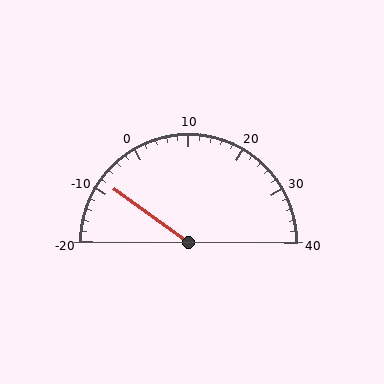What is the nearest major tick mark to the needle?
The nearest major tick mark is -10.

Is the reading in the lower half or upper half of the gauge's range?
The reading is in the lower half of the range (-20 to 40).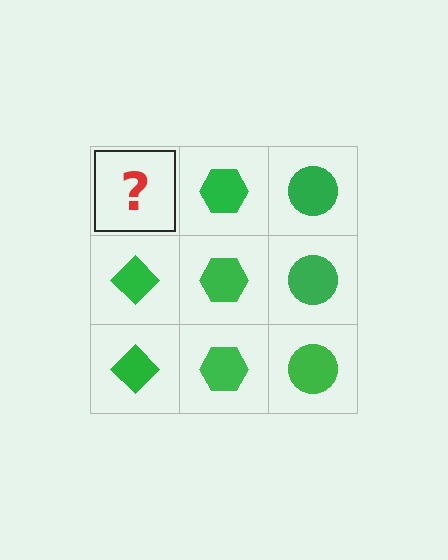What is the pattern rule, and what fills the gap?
The rule is that each column has a consistent shape. The gap should be filled with a green diamond.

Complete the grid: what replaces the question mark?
The question mark should be replaced with a green diamond.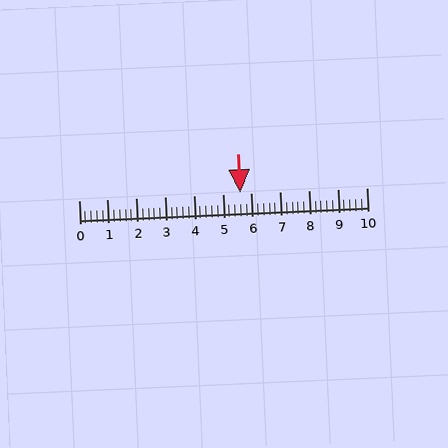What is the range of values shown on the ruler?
The ruler shows values from 0 to 10.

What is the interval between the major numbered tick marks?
The major tick marks are spaced 1 units apart.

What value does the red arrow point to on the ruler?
The red arrow points to approximately 5.6.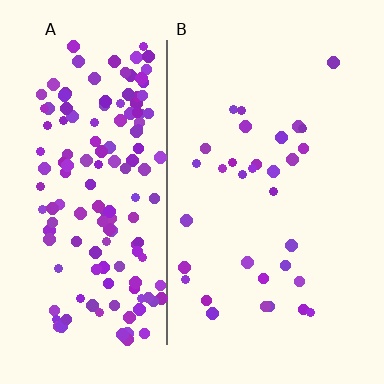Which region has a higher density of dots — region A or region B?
A (the left).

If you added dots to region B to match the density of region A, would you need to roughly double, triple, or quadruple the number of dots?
Approximately quadruple.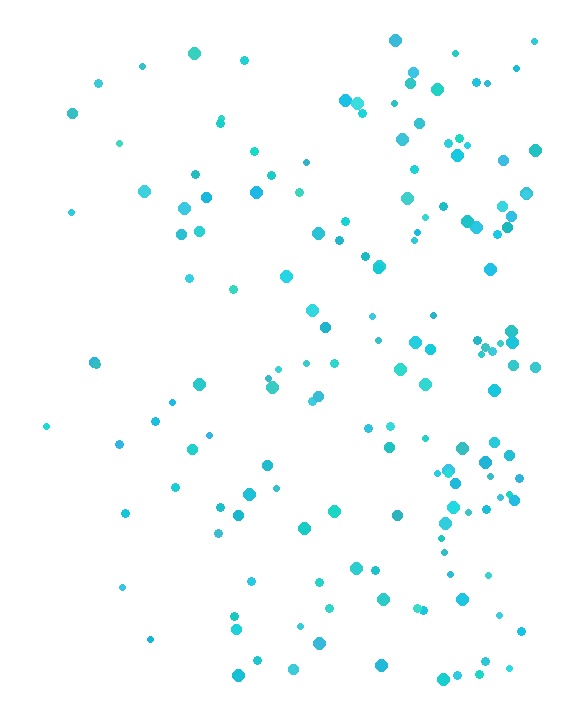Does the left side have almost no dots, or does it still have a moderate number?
Still a moderate number, just noticeably fewer than the right.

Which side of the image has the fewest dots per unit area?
The left.